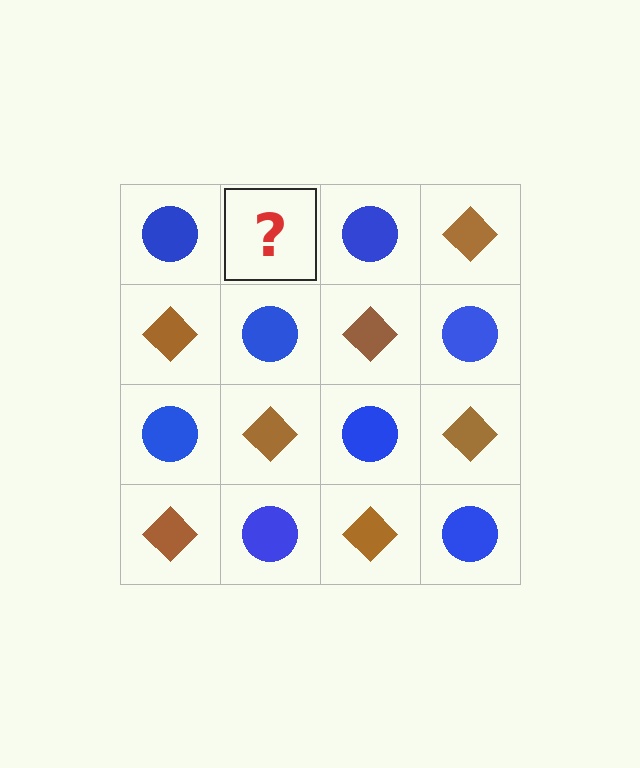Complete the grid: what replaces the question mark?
The question mark should be replaced with a brown diamond.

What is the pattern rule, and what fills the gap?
The rule is that it alternates blue circle and brown diamond in a checkerboard pattern. The gap should be filled with a brown diamond.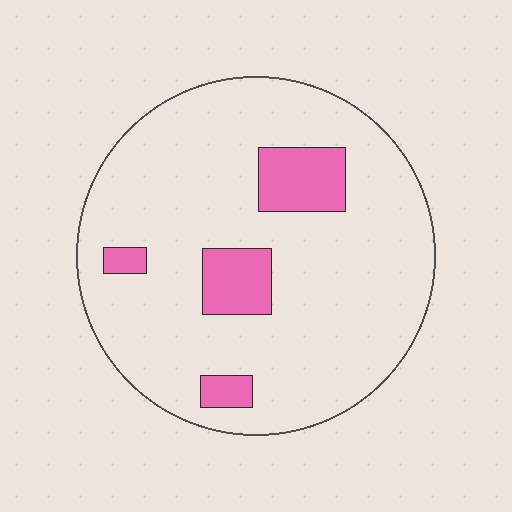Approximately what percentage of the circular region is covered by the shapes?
Approximately 15%.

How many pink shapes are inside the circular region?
4.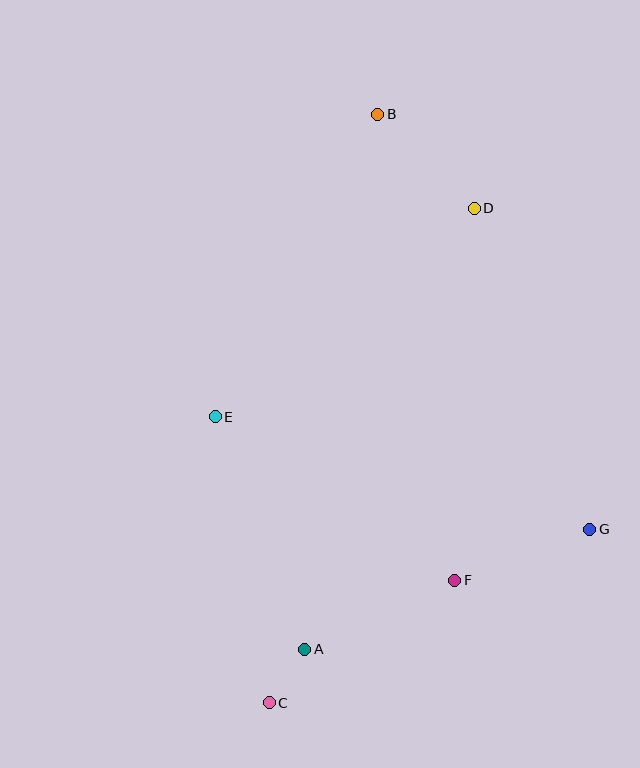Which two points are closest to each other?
Points A and C are closest to each other.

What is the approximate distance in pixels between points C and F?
The distance between C and F is approximately 222 pixels.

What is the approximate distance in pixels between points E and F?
The distance between E and F is approximately 290 pixels.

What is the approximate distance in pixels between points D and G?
The distance between D and G is approximately 341 pixels.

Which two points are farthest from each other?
Points B and C are farthest from each other.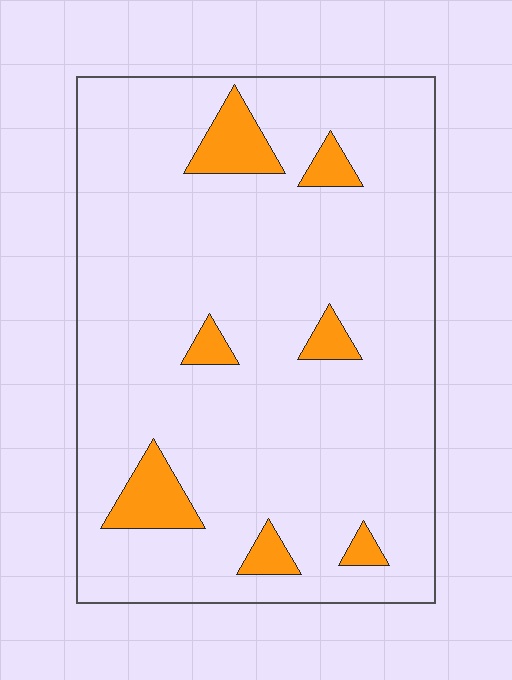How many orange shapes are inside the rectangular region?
7.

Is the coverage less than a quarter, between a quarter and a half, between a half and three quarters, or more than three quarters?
Less than a quarter.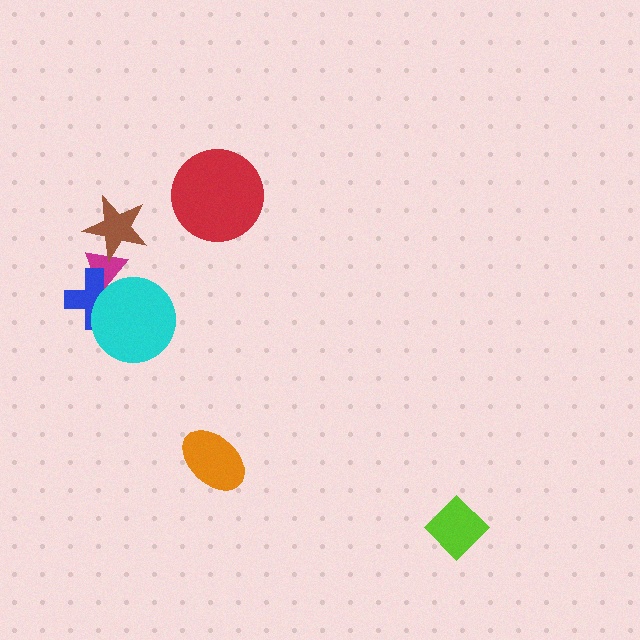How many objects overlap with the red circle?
0 objects overlap with the red circle.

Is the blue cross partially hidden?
Yes, it is partially covered by another shape.